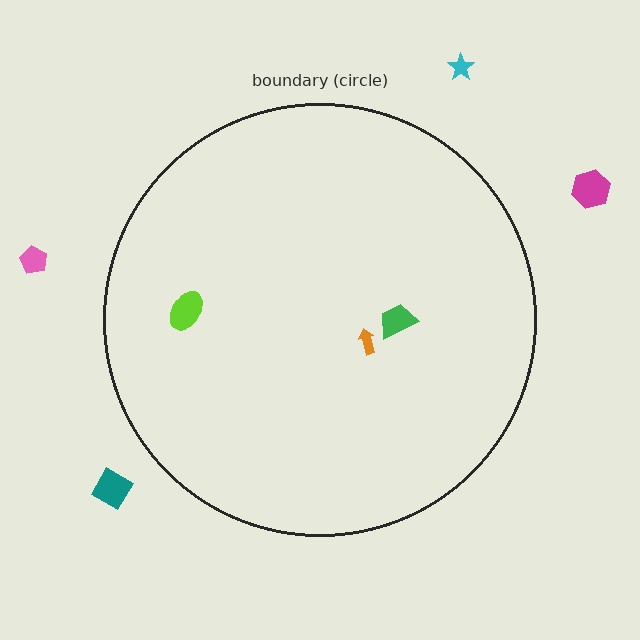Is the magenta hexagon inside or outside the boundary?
Outside.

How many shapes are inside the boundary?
3 inside, 4 outside.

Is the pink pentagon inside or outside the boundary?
Outside.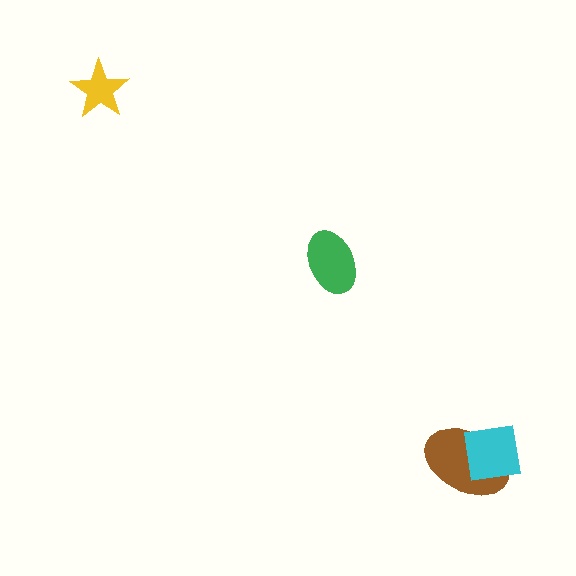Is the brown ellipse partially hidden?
Yes, it is partially covered by another shape.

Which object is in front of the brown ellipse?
The cyan square is in front of the brown ellipse.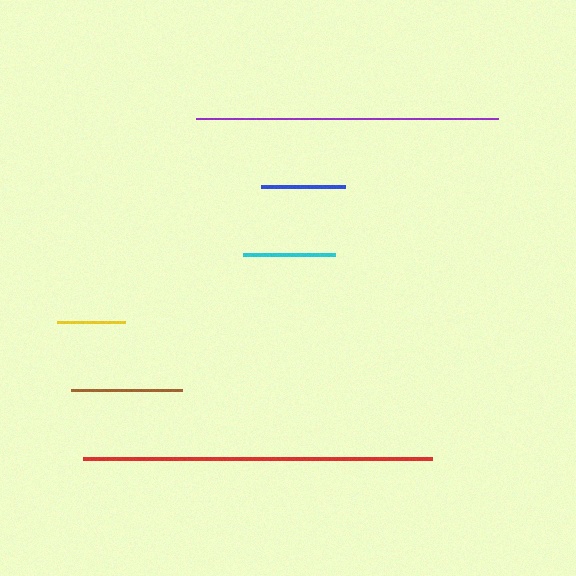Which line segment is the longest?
The red line is the longest at approximately 349 pixels.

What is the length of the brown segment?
The brown segment is approximately 111 pixels long.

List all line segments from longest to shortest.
From longest to shortest: red, purple, brown, cyan, blue, yellow.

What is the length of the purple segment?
The purple segment is approximately 303 pixels long.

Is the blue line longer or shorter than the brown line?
The brown line is longer than the blue line.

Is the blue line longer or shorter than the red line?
The red line is longer than the blue line.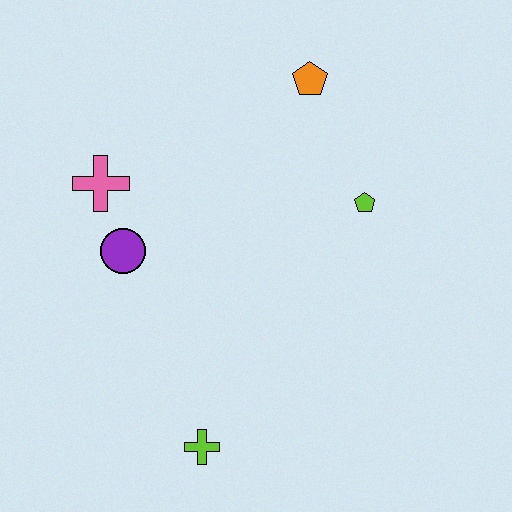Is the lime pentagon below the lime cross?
No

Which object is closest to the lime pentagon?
The orange pentagon is closest to the lime pentagon.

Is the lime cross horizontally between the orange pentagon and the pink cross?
Yes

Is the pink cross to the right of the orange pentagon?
No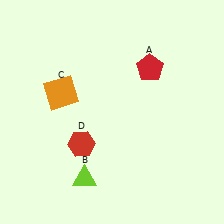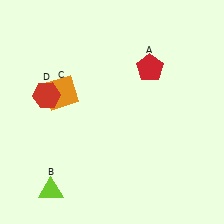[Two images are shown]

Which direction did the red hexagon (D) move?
The red hexagon (D) moved up.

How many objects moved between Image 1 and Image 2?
2 objects moved between the two images.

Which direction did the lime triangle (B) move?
The lime triangle (B) moved left.